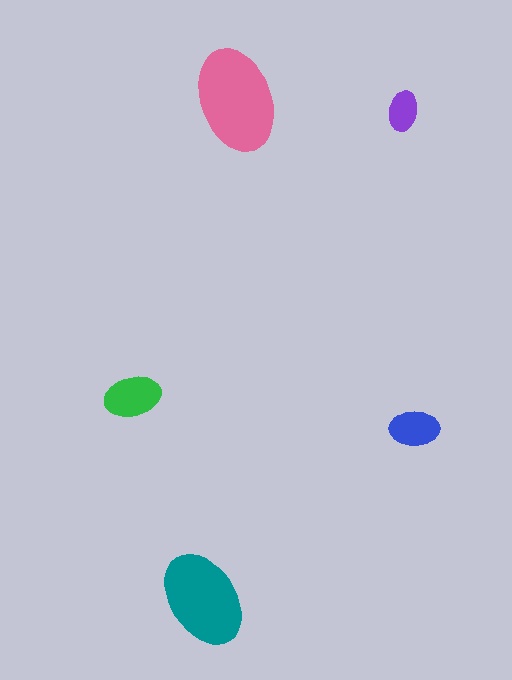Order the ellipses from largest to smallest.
the pink one, the teal one, the green one, the blue one, the purple one.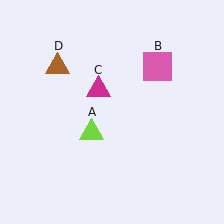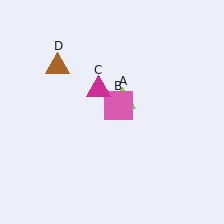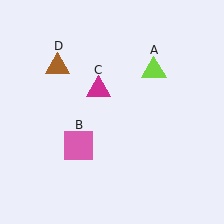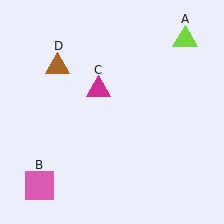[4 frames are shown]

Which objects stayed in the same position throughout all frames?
Magenta triangle (object C) and brown triangle (object D) remained stationary.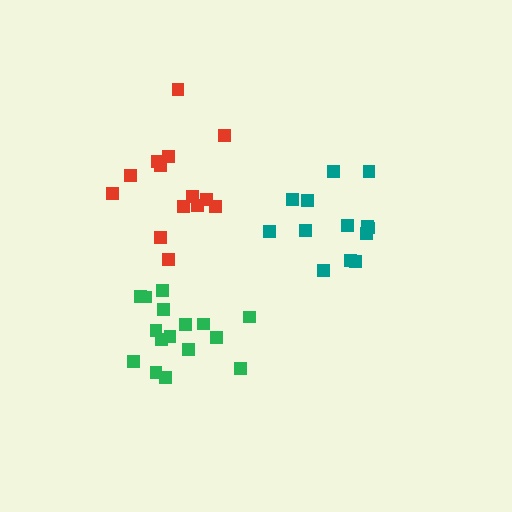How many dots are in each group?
Group 1: 14 dots, Group 2: 13 dots, Group 3: 16 dots (43 total).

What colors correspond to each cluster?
The clusters are colored: red, teal, green.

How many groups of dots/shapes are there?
There are 3 groups.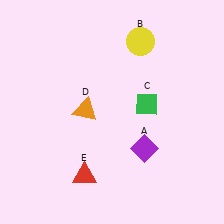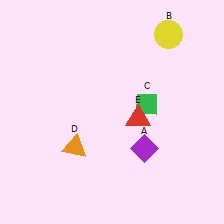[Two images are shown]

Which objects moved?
The objects that moved are: the yellow circle (B), the orange triangle (D), the red triangle (E).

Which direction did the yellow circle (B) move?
The yellow circle (B) moved right.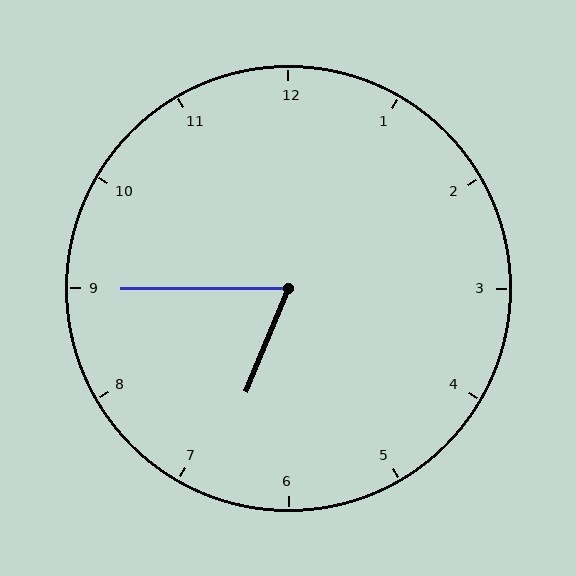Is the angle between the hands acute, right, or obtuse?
It is acute.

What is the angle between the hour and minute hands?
Approximately 68 degrees.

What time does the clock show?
6:45.